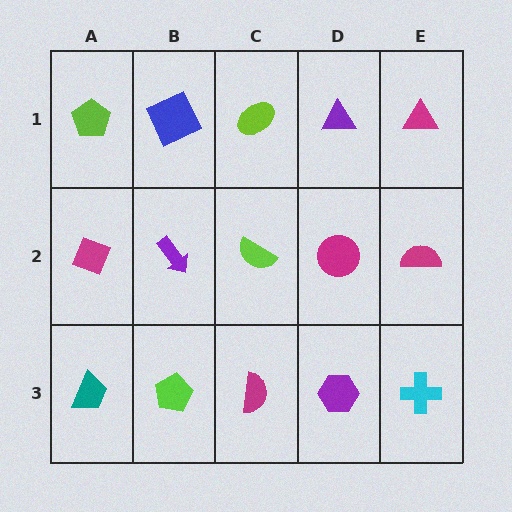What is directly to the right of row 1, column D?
A magenta triangle.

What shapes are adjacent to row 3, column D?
A magenta circle (row 2, column D), a magenta semicircle (row 3, column C), a cyan cross (row 3, column E).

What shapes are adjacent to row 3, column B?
A purple arrow (row 2, column B), a teal trapezoid (row 3, column A), a magenta semicircle (row 3, column C).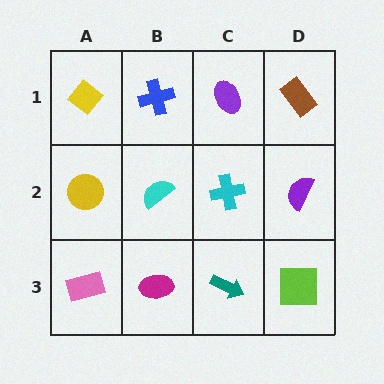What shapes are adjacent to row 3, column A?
A yellow circle (row 2, column A), a magenta ellipse (row 3, column B).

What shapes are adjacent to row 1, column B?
A cyan semicircle (row 2, column B), a yellow diamond (row 1, column A), a purple ellipse (row 1, column C).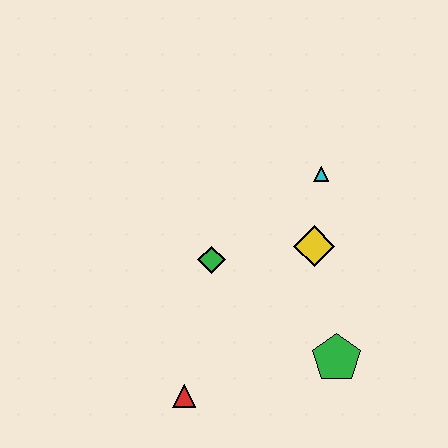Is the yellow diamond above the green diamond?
Yes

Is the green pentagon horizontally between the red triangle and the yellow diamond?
No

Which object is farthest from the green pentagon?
The cyan triangle is farthest from the green pentagon.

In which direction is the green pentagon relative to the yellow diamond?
The green pentagon is below the yellow diamond.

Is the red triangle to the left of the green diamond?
Yes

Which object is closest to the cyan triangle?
The yellow diamond is closest to the cyan triangle.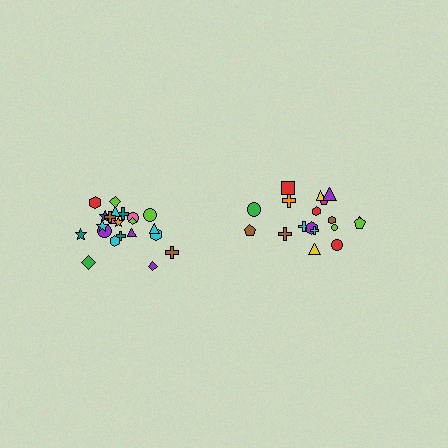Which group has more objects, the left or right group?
The left group.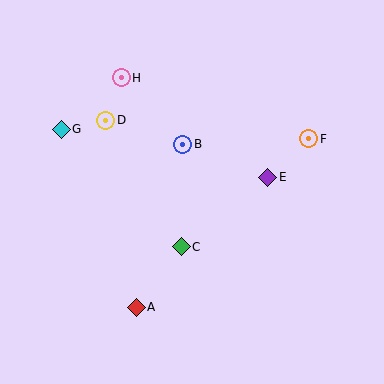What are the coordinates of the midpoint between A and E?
The midpoint between A and E is at (202, 242).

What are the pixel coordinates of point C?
Point C is at (181, 247).